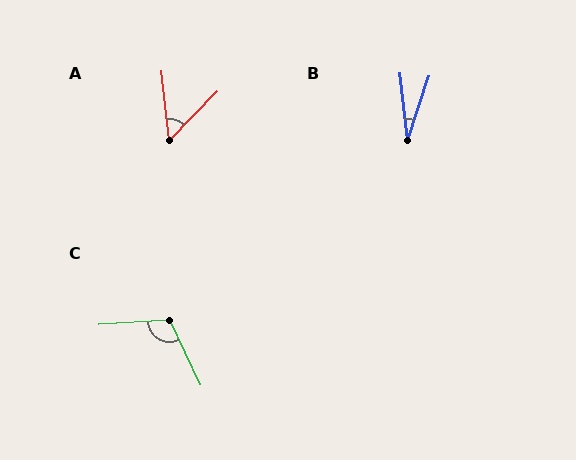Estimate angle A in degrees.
Approximately 50 degrees.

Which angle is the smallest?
B, at approximately 25 degrees.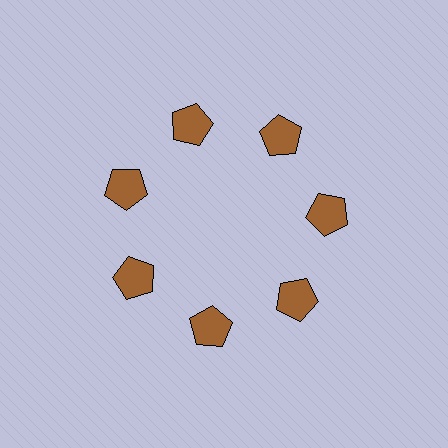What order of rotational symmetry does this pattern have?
This pattern has 7-fold rotational symmetry.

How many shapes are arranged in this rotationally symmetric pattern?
There are 7 shapes, arranged in 7 groups of 1.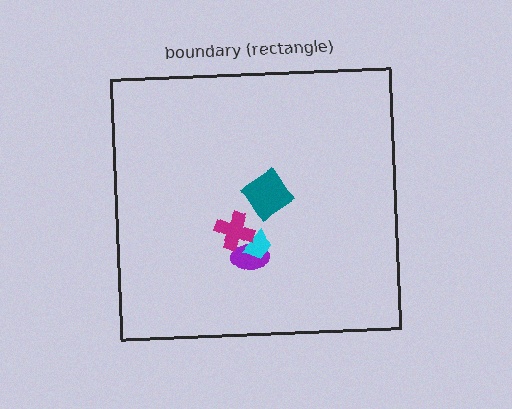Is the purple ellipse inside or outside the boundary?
Inside.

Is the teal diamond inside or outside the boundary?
Inside.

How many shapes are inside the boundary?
4 inside, 0 outside.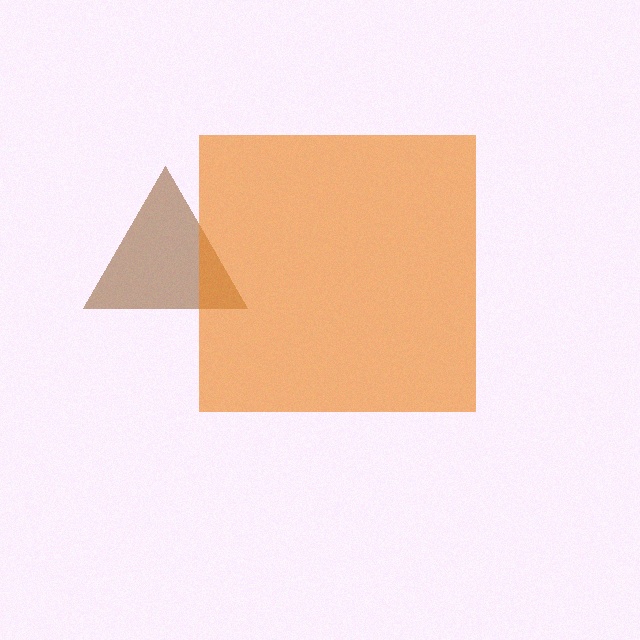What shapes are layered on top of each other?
The layered shapes are: a brown triangle, an orange square.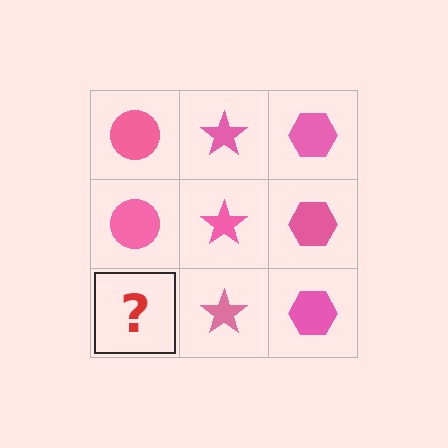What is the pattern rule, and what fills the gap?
The rule is that each column has a consistent shape. The gap should be filled with a pink circle.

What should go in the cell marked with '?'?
The missing cell should contain a pink circle.